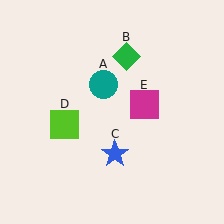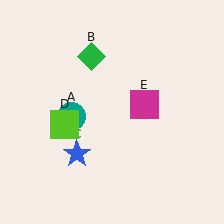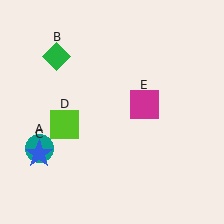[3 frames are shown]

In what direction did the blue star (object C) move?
The blue star (object C) moved left.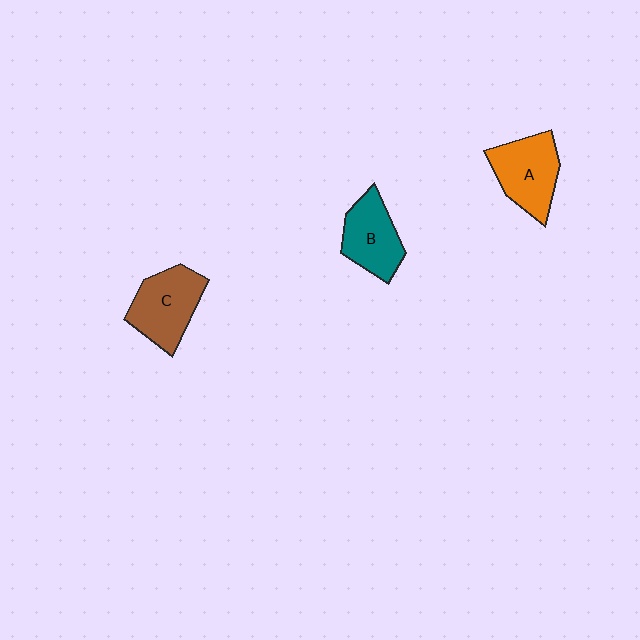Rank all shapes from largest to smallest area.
From largest to smallest: C (brown), A (orange), B (teal).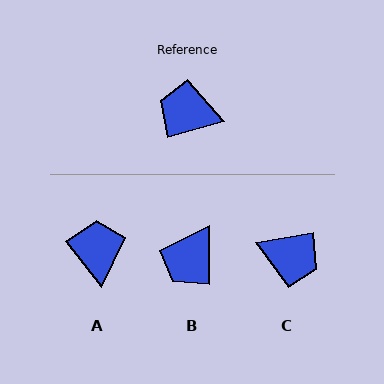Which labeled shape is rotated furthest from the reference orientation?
C, about 174 degrees away.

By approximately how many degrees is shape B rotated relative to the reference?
Approximately 75 degrees counter-clockwise.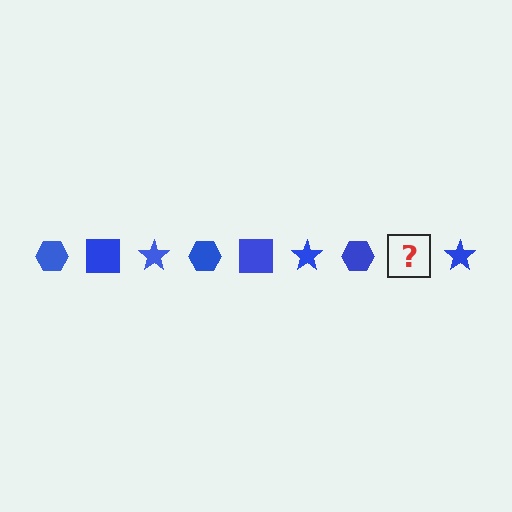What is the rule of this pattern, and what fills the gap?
The rule is that the pattern cycles through hexagon, square, star shapes in blue. The gap should be filled with a blue square.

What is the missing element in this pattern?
The missing element is a blue square.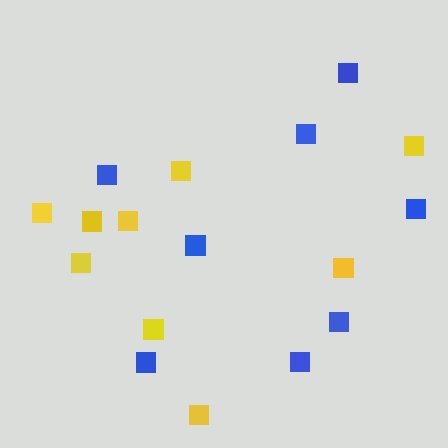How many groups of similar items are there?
There are 2 groups: one group of blue squares (8) and one group of yellow squares (9).